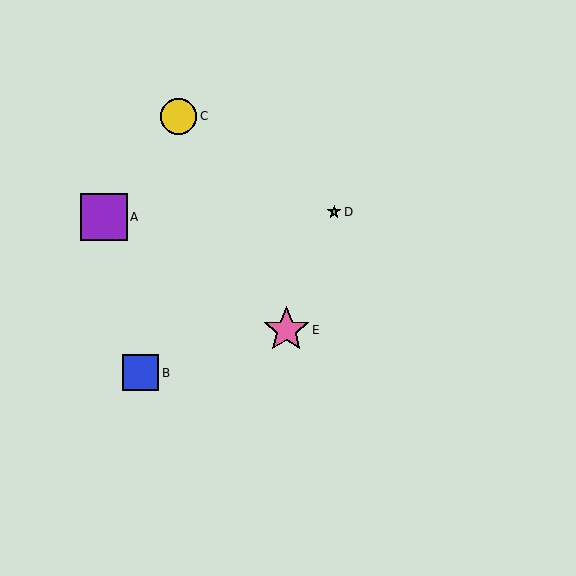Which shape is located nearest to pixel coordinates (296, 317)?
The pink star (labeled E) at (286, 330) is nearest to that location.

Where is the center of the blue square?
The center of the blue square is at (141, 373).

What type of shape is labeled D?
Shape D is a lime star.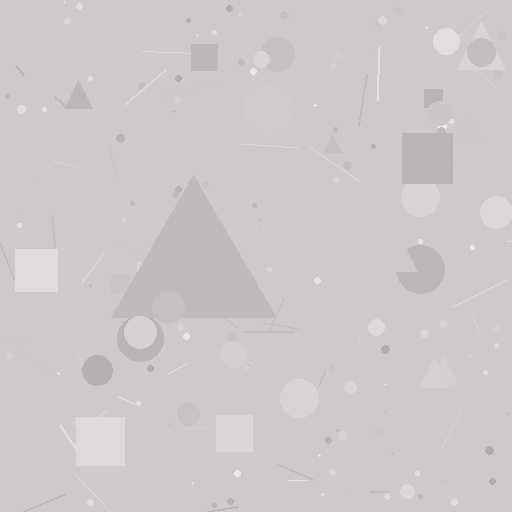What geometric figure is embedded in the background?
A triangle is embedded in the background.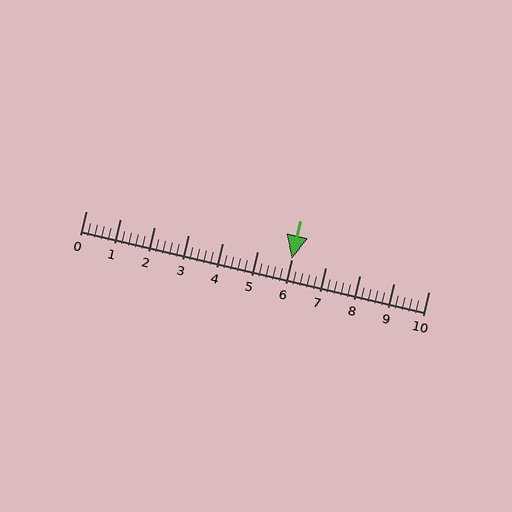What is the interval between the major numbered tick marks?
The major tick marks are spaced 1 units apart.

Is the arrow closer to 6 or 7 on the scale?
The arrow is closer to 6.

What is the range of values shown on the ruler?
The ruler shows values from 0 to 10.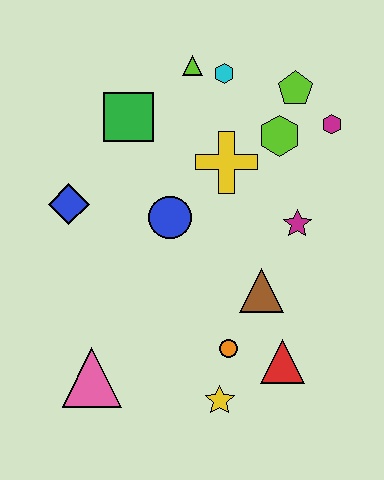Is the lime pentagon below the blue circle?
No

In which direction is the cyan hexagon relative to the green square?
The cyan hexagon is to the right of the green square.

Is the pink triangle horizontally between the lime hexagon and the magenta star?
No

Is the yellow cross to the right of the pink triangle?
Yes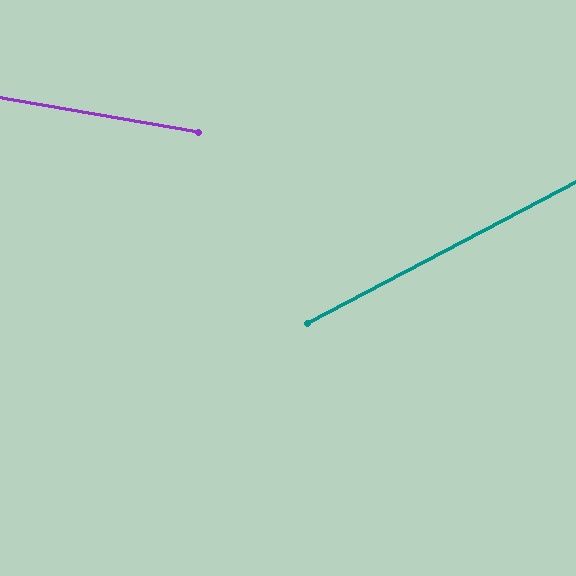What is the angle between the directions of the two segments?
Approximately 37 degrees.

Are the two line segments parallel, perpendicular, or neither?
Neither parallel nor perpendicular — they differ by about 37°.